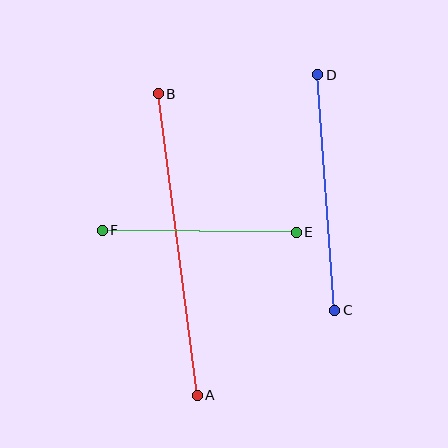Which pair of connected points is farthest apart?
Points A and B are farthest apart.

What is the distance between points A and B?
The distance is approximately 304 pixels.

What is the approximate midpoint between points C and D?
The midpoint is at approximately (326, 193) pixels.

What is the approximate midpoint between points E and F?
The midpoint is at approximately (199, 231) pixels.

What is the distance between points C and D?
The distance is approximately 236 pixels.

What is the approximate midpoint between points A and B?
The midpoint is at approximately (178, 245) pixels.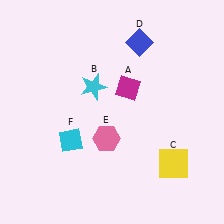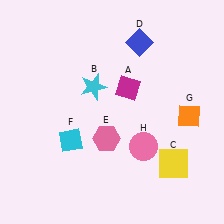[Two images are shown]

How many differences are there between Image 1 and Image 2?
There are 2 differences between the two images.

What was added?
An orange diamond (G), a pink circle (H) were added in Image 2.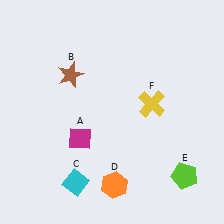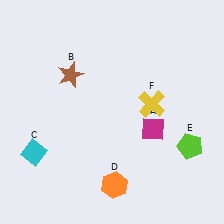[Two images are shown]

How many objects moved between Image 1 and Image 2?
3 objects moved between the two images.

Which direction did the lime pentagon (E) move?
The lime pentagon (E) moved up.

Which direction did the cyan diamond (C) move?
The cyan diamond (C) moved left.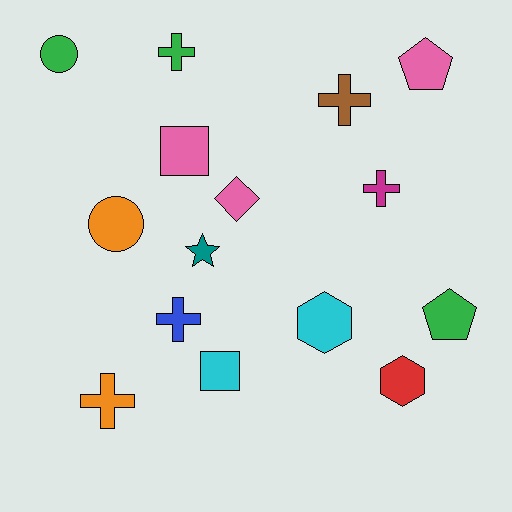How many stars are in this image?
There is 1 star.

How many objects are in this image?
There are 15 objects.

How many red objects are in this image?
There is 1 red object.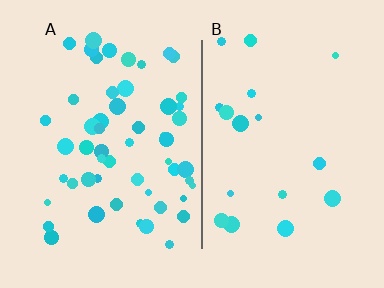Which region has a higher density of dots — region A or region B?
A (the left).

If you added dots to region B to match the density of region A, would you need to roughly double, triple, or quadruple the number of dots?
Approximately triple.